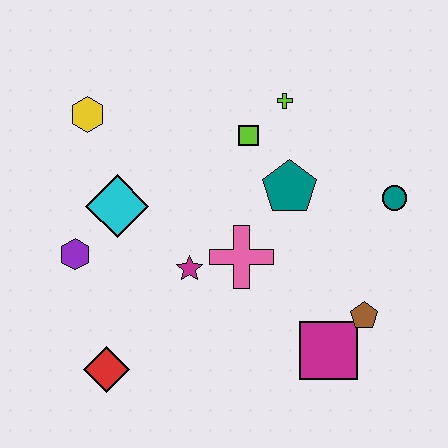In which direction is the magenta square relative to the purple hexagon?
The magenta square is to the right of the purple hexagon.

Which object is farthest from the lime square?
The red diamond is farthest from the lime square.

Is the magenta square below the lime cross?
Yes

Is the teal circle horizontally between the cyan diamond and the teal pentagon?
No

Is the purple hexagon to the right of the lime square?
No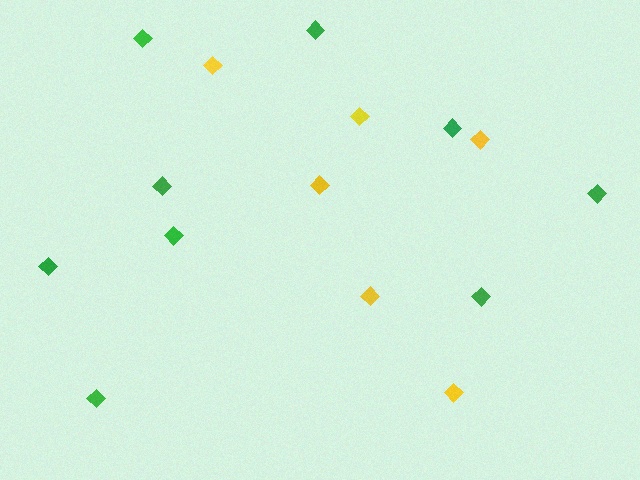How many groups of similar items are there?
There are 2 groups: one group of yellow diamonds (6) and one group of green diamonds (9).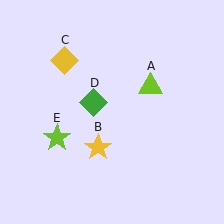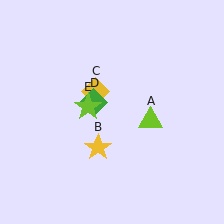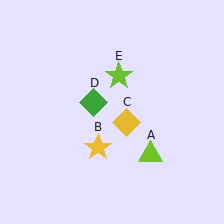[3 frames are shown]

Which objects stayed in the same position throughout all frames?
Yellow star (object B) and green diamond (object D) remained stationary.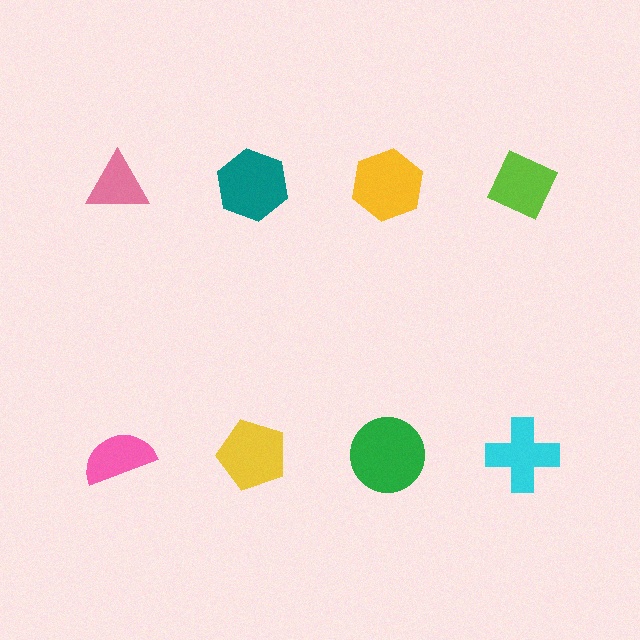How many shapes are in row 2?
4 shapes.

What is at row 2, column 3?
A green circle.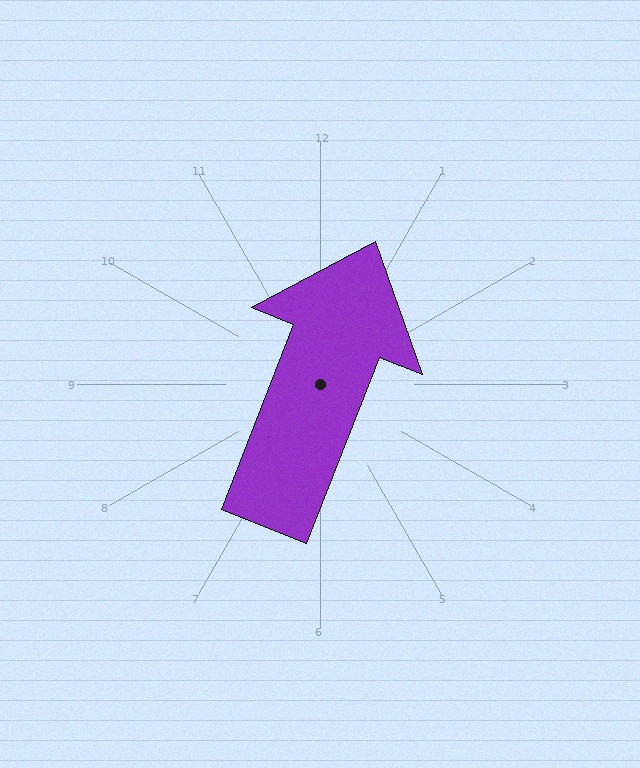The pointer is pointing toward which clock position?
Roughly 1 o'clock.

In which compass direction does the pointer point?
North.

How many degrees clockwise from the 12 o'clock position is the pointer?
Approximately 21 degrees.